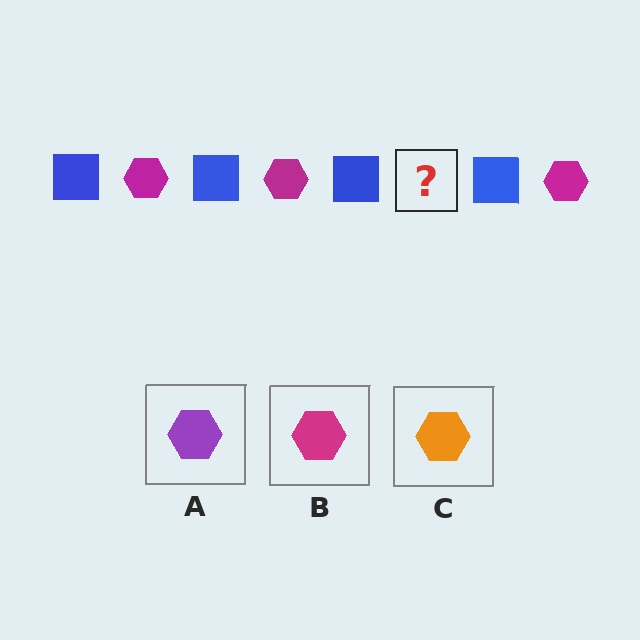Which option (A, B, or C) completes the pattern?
B.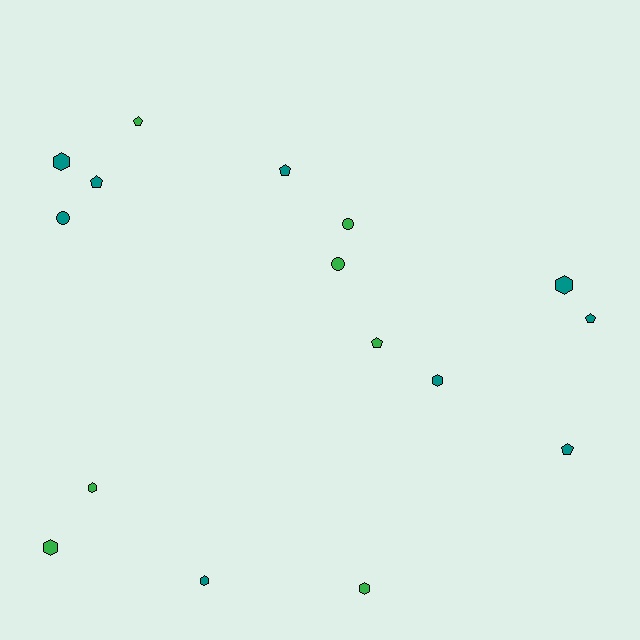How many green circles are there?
There are 2 green circles.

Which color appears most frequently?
Teal, with 9 objects.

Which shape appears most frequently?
Hexagon, with 7 objects.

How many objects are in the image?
There are 16 objects.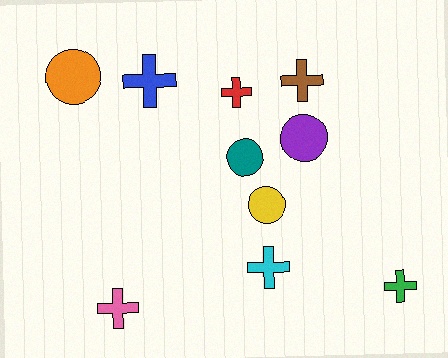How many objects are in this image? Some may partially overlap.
There are 10 objects.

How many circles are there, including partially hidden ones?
There are 4 circles.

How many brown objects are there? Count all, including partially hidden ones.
There is 1 brown object.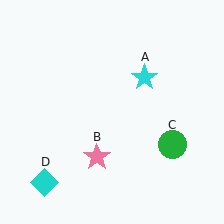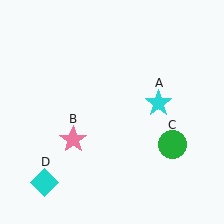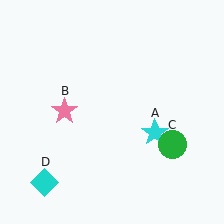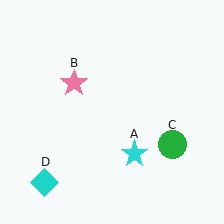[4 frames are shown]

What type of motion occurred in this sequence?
The cyan star (object A), pink star (object B) rotated clockwise around the center of the scene.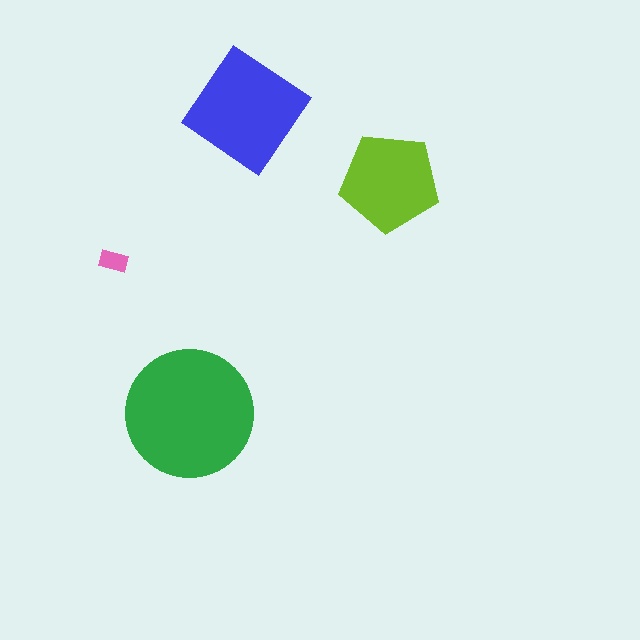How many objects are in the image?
There are 4 objects in the image.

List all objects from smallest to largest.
The pink rectangle, the lime pentagon, the blue diamond, the green circle.